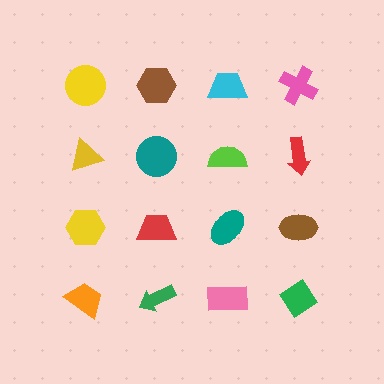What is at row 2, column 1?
A yellow triangle.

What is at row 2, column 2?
A teal circle.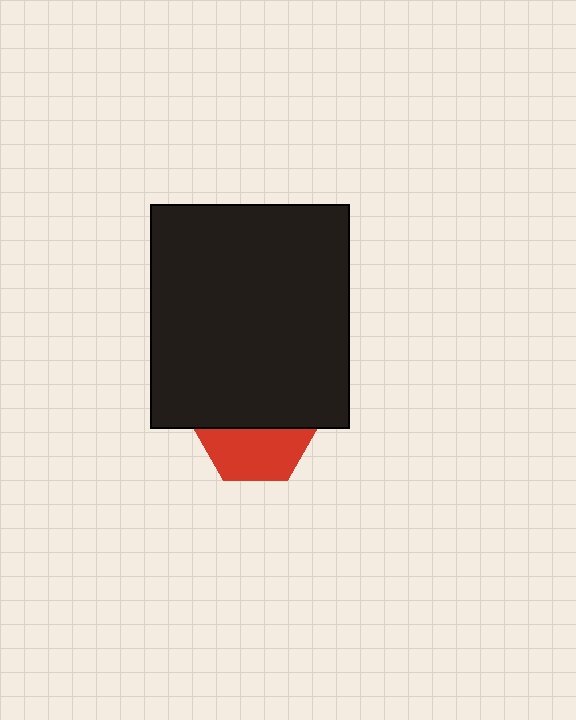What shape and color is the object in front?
The object in front is a black rectangle.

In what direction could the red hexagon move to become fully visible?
The red hexagon could move down. That would shift it out from behind the black rectangle entirely.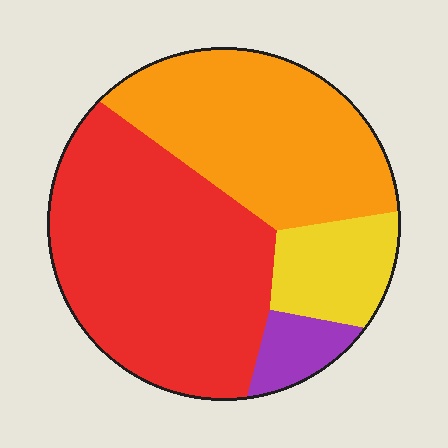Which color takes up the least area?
Purple, at roughly 5%.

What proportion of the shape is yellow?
Yellow covers around 10% of the shape.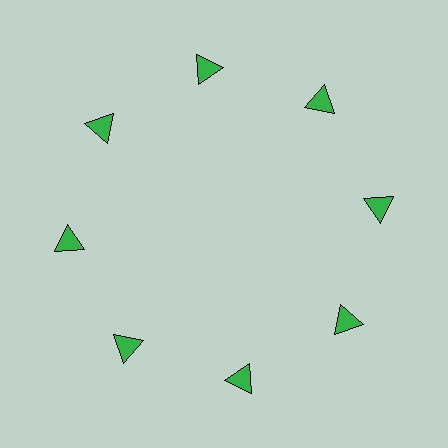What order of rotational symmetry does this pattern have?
This pattern has 8-fold rotational symmetry.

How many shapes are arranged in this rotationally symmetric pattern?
There are 8 shapes, arranged in 8 groups of 1.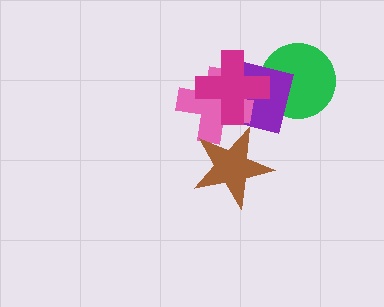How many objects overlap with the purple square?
4 objects overlap with the purple square.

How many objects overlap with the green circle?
2 objects overlap with the green circle.